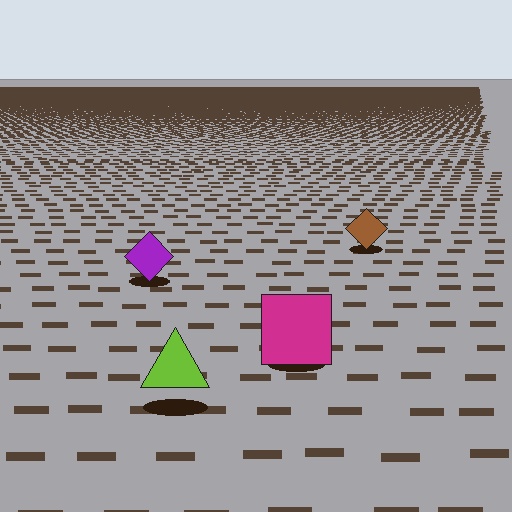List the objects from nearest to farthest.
From nearest to farthest: the lime triangle, the magenta square, the purple diamond, the brown diamond.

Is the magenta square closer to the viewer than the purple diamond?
Yes. The magenta square is closer — you can tell from the texture gradient: the ground texture is coarser near it.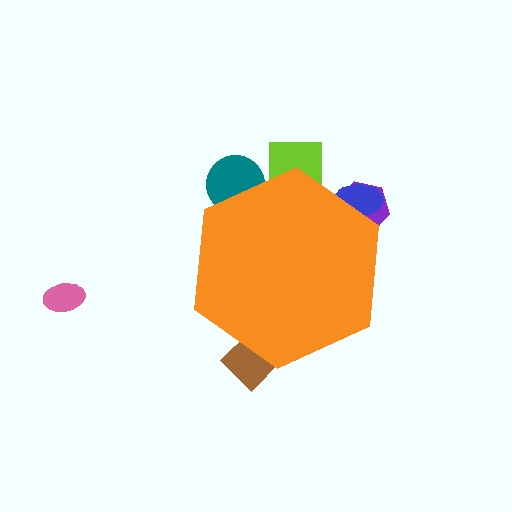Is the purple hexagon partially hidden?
Yes, the purple hexagon is partially hidden behind the orange hexagon.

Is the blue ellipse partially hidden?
Yes, the blue ellipse is partially hidden behind the orange hexagon.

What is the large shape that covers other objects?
An orange hexagon.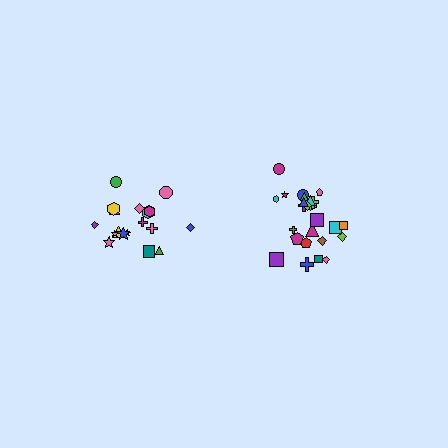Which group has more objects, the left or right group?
The right group.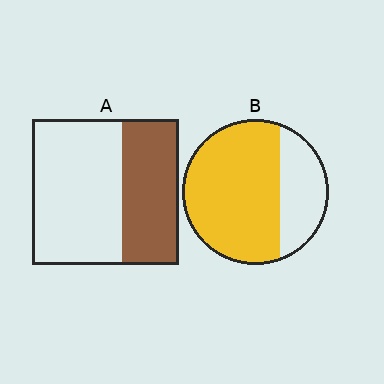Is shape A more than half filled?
No.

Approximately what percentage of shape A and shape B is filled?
A is approximately 40% and B is approximately 70%.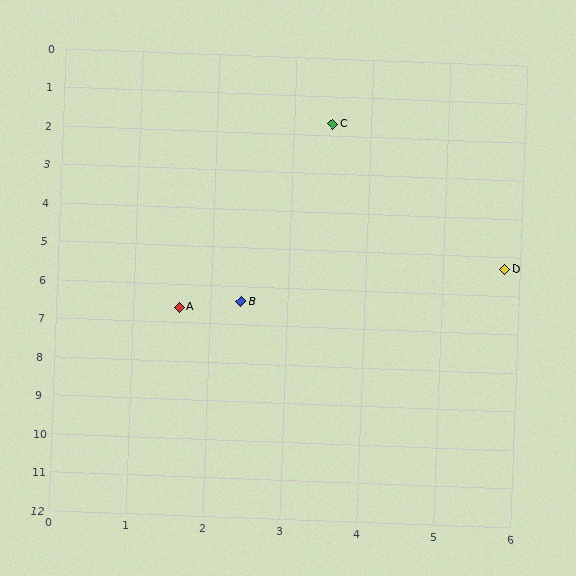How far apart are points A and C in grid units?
Points A and C are about 5.3 grid units apart.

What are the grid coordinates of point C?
Point C is at approximately (3.5, 1.7).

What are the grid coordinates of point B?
Point B is at approximately (2.4, 6.4).